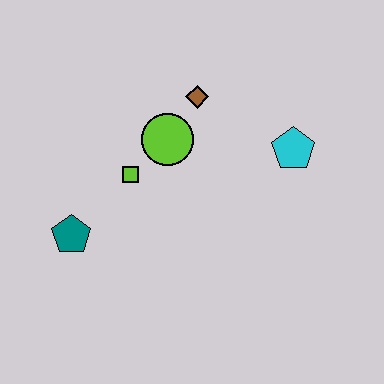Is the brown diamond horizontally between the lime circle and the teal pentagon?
No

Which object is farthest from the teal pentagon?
The cyan pentagon is farthest from the teal pentagon.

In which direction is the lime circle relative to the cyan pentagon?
The lime circle is to the left of the cyan pentagon.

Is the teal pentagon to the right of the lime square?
No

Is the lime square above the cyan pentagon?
No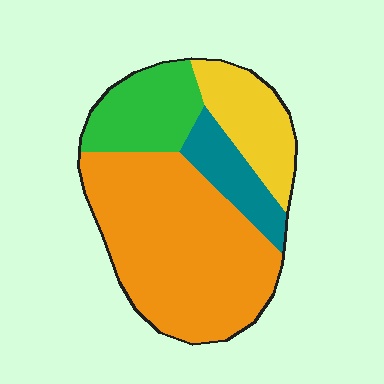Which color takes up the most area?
Orange, at roughly 55%.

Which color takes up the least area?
Teal, at roughly 10%.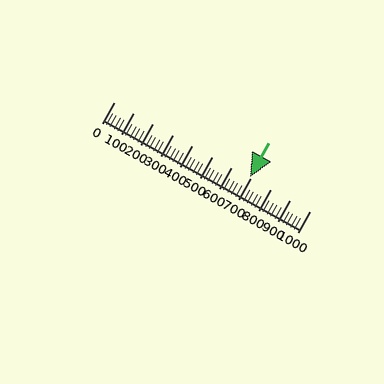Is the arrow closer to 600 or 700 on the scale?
The arrow is closer to 700.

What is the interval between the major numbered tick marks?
The major tick marks are spaced 100 units apart.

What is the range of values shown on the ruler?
The ruler shows values from 0 to 1000.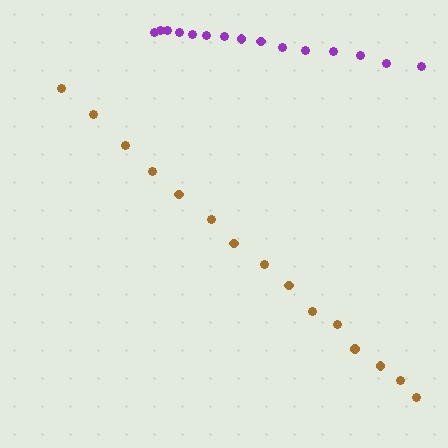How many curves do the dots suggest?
There are 2 distinct paths.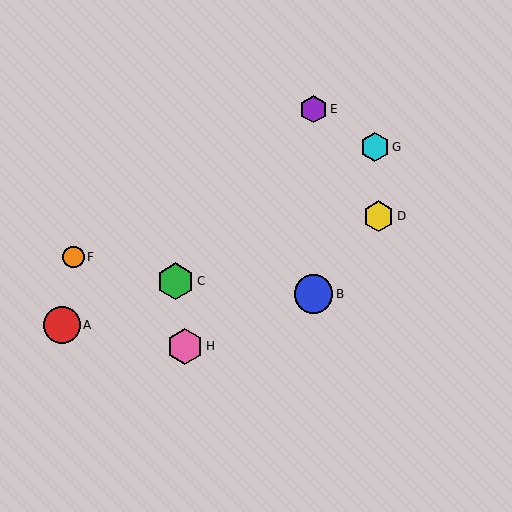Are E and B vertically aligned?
Yes, both are at x≈314.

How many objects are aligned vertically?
2 objects (B, E) are aligned vertically.